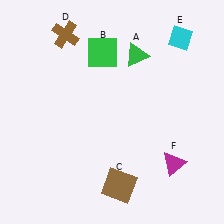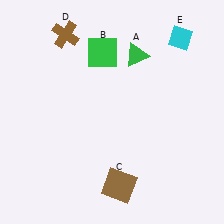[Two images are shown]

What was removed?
The magenta triangle (F) was removed in Image 2.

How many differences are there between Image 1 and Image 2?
There is 1 difference between the two images.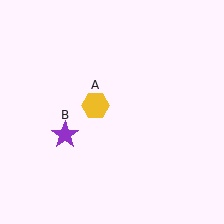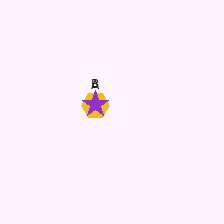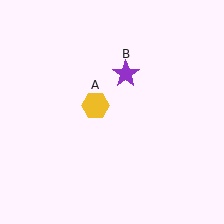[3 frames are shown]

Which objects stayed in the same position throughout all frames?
Yellow hexagon (object A) remained stationary.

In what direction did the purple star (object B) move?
The purple star (object B) moved up and to the right.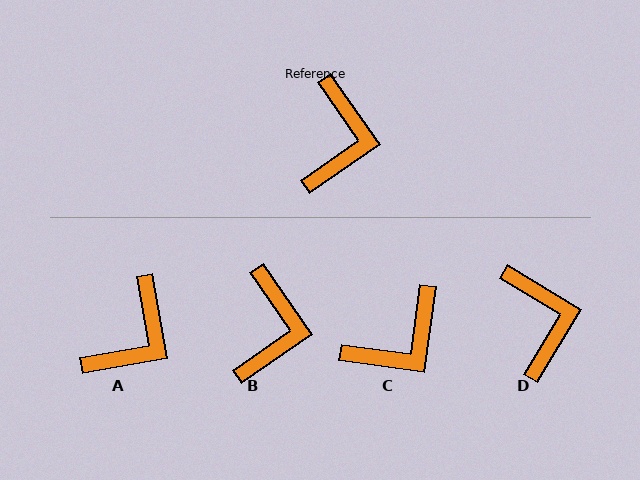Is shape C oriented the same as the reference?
No, it is off by about 43 degrees.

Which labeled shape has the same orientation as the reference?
B.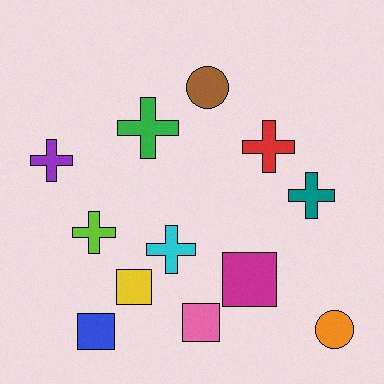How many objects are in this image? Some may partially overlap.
There are 12 objects.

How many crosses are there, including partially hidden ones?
There are 6 crosses.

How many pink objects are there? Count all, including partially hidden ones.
There is 1 pink object.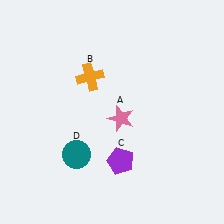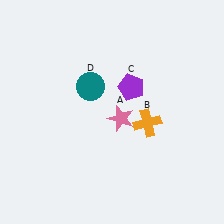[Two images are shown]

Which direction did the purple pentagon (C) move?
The purple pentagon (C) moved up.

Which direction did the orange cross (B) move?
The orange cross (B) moved right.